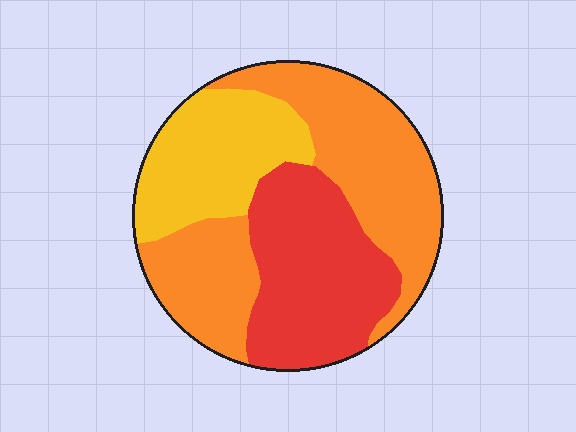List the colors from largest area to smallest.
From largest to smallest: orange, red, yellow.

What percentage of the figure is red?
Red covers roughly 30% of the figure.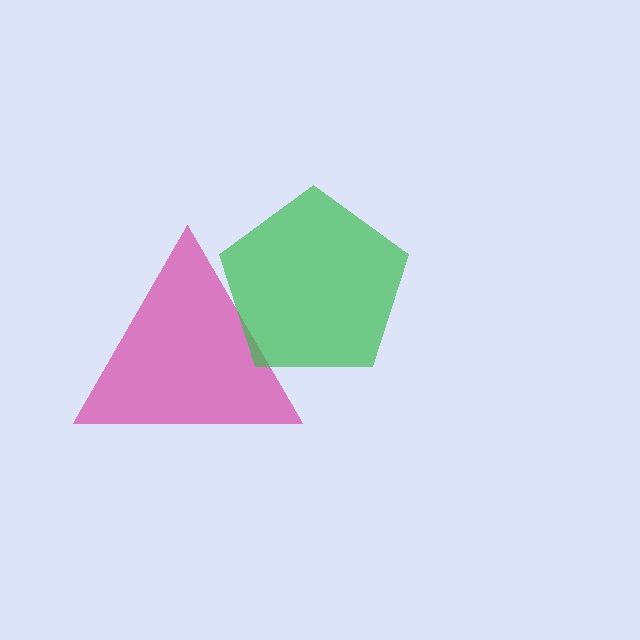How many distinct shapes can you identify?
There are 2 distinct shapes: a magenta triangle, a green pentagon.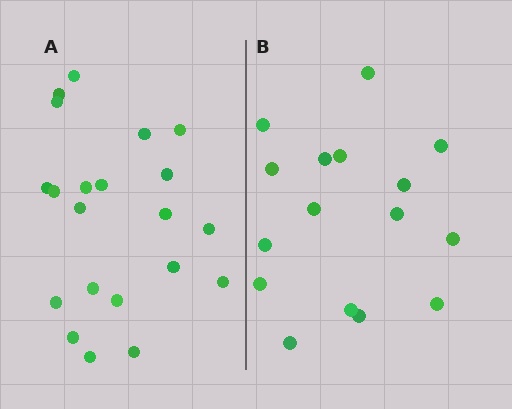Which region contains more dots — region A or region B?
Region A (the left region) has more dots.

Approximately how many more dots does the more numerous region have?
Region A has about 5 more dots than region B.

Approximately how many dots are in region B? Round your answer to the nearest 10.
About 20 dots. (The exact count is 16, which rounds to 20.)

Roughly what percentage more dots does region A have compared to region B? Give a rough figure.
About 30% more.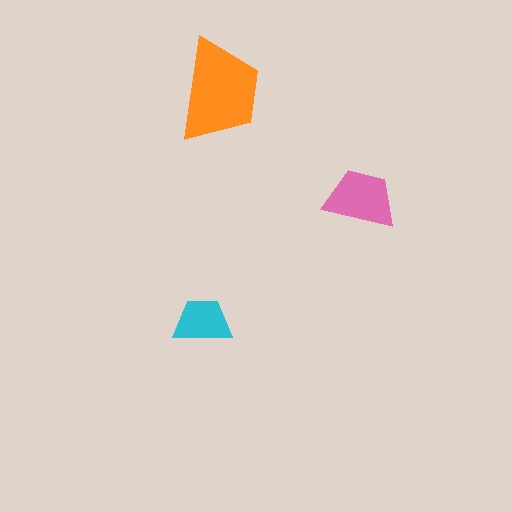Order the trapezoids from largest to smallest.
the orange one, the pink one, the cyan one.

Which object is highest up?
The orange trapezoid is topmost.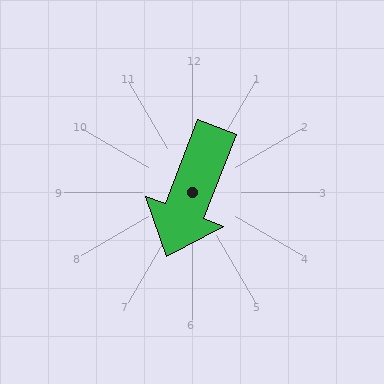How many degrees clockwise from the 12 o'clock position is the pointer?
Approximately 201 degrees.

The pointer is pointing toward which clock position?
Roughly 7 o'clock.